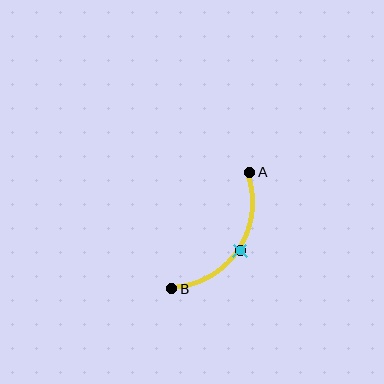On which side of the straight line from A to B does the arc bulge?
The arc bulges below and to the right of the straight line connecting A and B.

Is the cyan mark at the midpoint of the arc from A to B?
Yes. The cyan mark lies on the arc at equal arc-length from both A and B — it is the arc midpoint.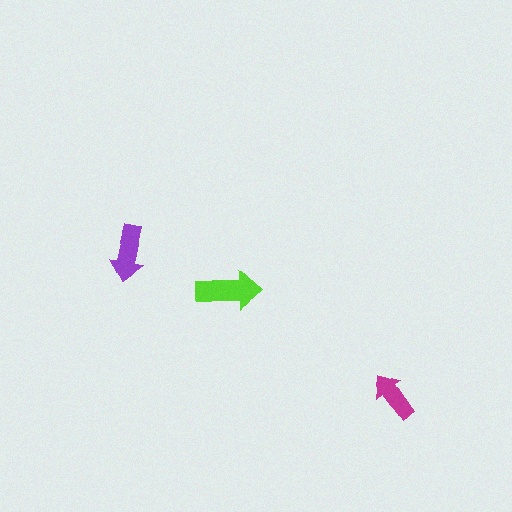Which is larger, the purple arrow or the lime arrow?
The lime one.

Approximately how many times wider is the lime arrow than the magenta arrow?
About 1.5 times wider.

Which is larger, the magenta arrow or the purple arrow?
The purple one.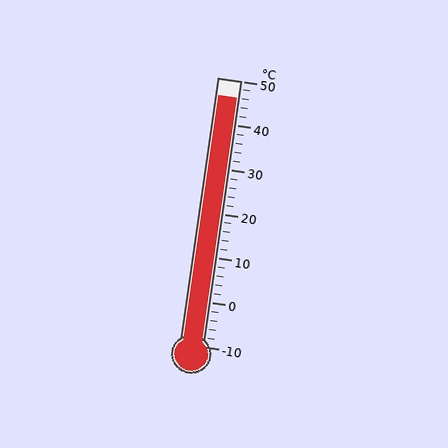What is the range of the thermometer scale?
The thermometer scale ranges from -10°C to 50°C.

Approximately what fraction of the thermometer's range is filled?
The thermometer is filled to approximately 95% of its range.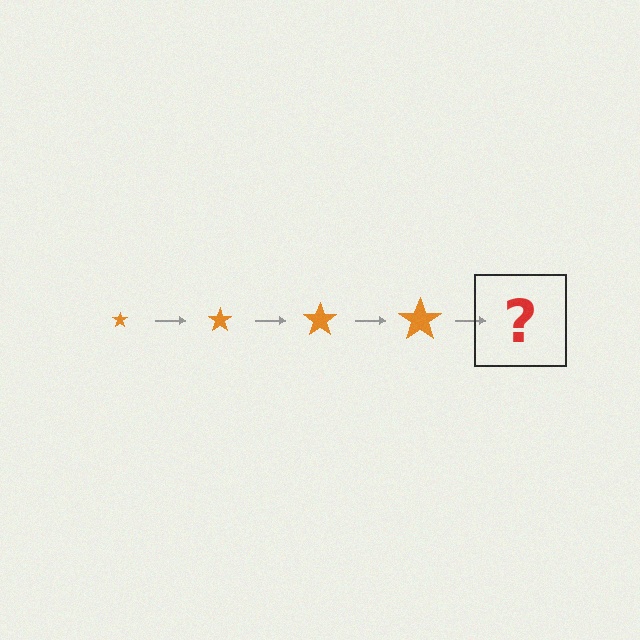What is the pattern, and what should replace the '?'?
The pattern is that the star gets progressively larger each step. The '?' should be an orange star, larger than the previous one.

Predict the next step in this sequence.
The next step is an orange star, larger than the previous one.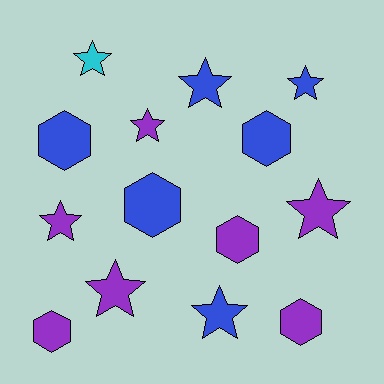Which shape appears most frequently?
Star, with 8 objects.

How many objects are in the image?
There are 14 objects.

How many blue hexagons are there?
There are 3 blue hexagons.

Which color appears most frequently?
Purple, with 7 objects.